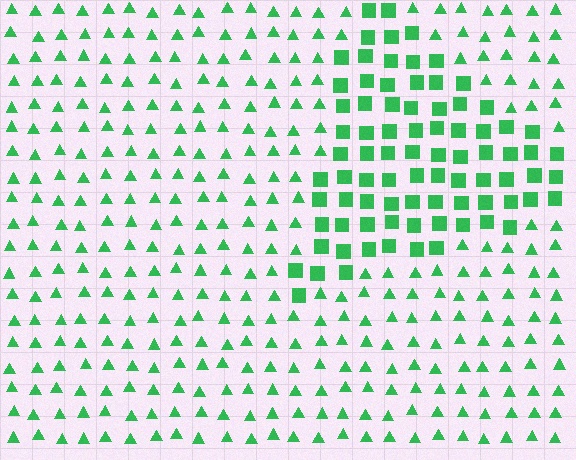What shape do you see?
I see a triangle.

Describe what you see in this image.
The image is filled with small green elements arranged in a uniform grid. A triangle-shaped region contains squares, while the surrounding area contains triangles. The boundary is defined purely by the change in element shape.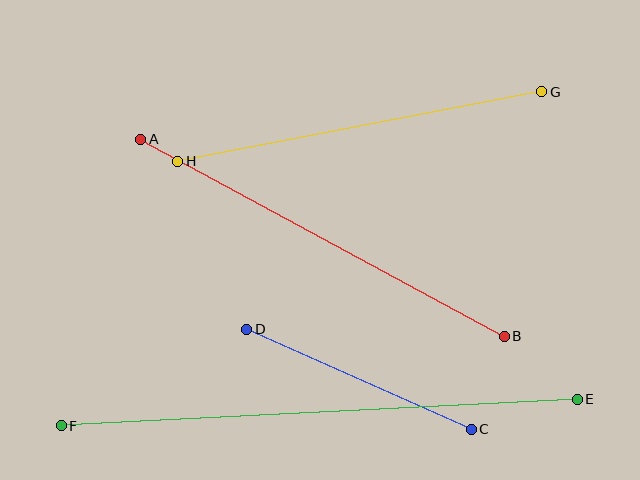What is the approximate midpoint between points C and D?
The midpoint is at approximately (359, 379) pixels.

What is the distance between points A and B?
The distance is approximately 413 pixels.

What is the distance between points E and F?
The distance is approximately 517 pixels.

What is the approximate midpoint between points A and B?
The midpoint is at approximately (322, 238) pixels.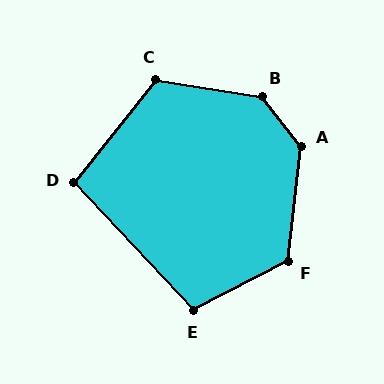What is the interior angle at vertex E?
Approximately 106 degrees (obtuse).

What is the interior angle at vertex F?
Approximately 124 degrees (obtuse).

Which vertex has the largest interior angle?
B, at approximately 137 degrees.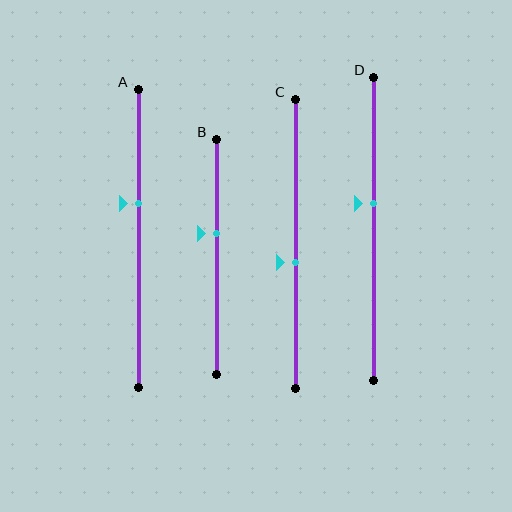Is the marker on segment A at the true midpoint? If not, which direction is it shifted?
No, the marker on segment A is shifted upward by about 12% of the segment length.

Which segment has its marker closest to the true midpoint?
Segment C has its marker closest to the true midpoint.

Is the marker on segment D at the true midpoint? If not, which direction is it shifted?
No, the marker on segment D is shifted upward by about 8% of the segment length.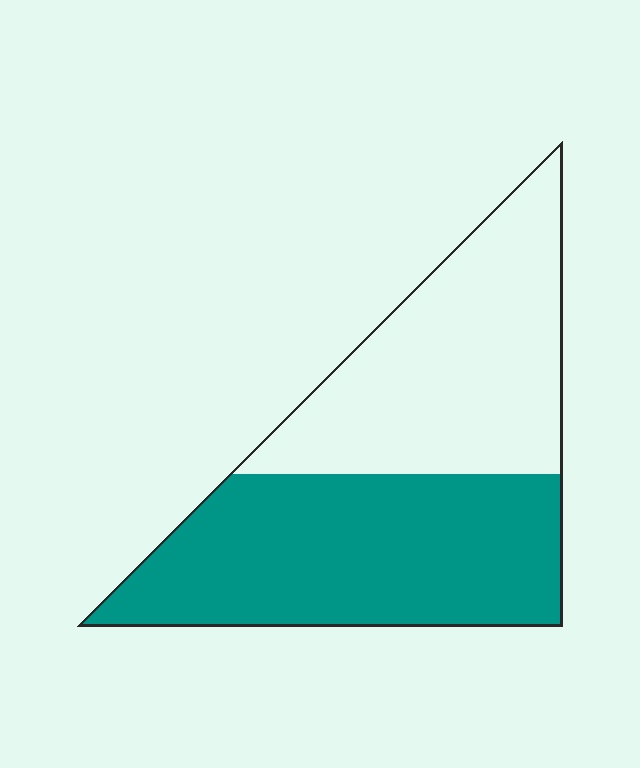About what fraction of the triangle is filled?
About one half (1/2).